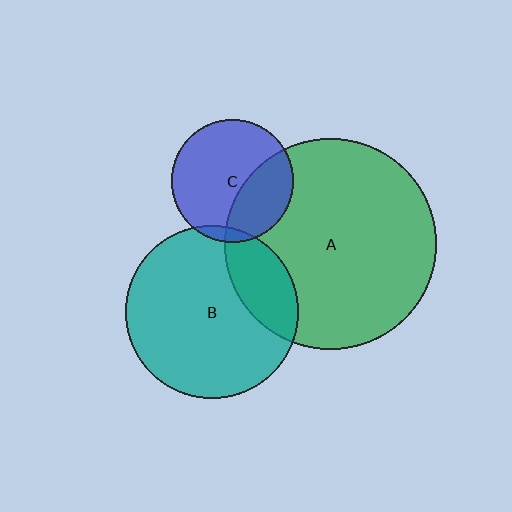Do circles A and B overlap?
Yes.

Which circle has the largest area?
Circle A (green).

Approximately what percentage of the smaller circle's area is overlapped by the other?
Approximately 20%.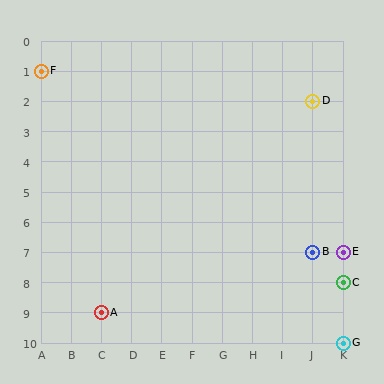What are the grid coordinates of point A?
Point A is at grid coordinates (C, 9).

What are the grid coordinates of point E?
Point E is at grid coordinates (K, 7).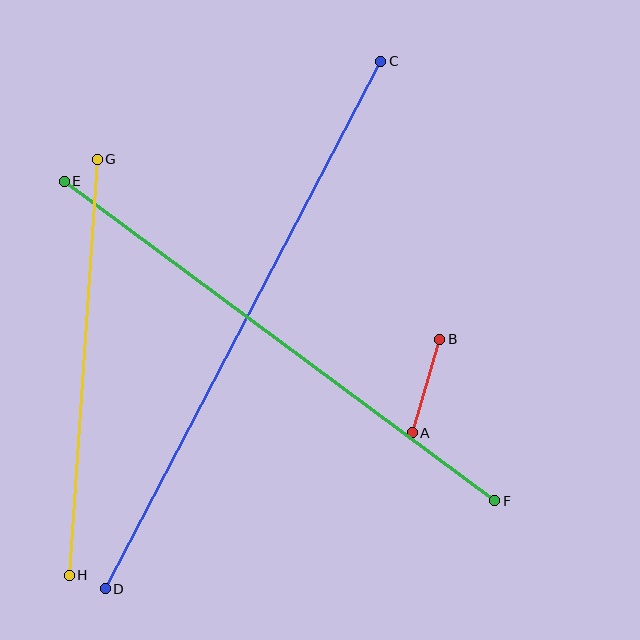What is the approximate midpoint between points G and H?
The midpoint is at approximately (83, 367) pixels.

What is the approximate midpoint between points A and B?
The midpoint is at approximately (426, 386) pixels.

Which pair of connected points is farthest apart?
Points C and D are farthest apart.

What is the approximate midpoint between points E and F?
The midpoint is at approximately (279, 341) pixels.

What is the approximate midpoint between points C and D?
The midpoint is at approximately (243, 325) pixels.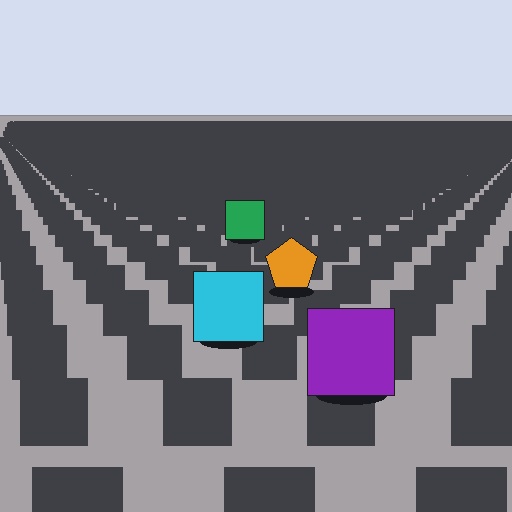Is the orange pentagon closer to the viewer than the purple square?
No. The purple square is closer — you can tell from the texture gradient: the ground texture is coarser near it.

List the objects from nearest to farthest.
From nearest to farthest: the purple square, the cyan square, the orange pentagon, the green square.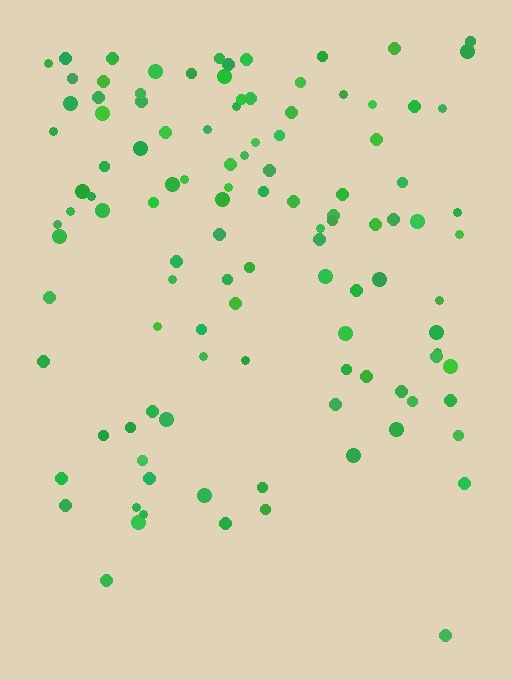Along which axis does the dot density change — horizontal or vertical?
Vertical.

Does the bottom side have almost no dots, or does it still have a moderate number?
Still a moderate number, just noticeably fewer than the top.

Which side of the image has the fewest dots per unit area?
The bottom.